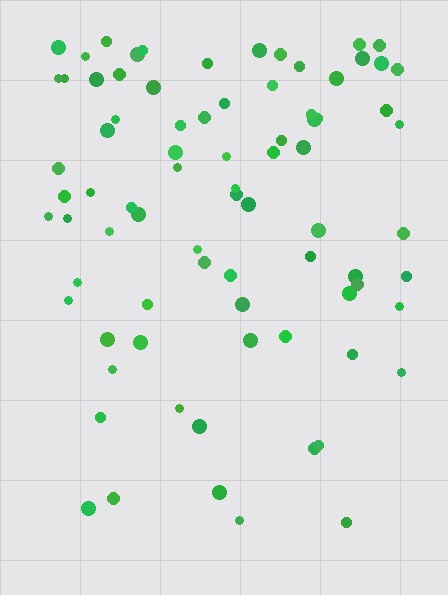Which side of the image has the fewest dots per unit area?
The bottom.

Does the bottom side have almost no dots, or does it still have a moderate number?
Still a moderate number, just noticeably fewer than the top.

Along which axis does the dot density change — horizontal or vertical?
Vertical.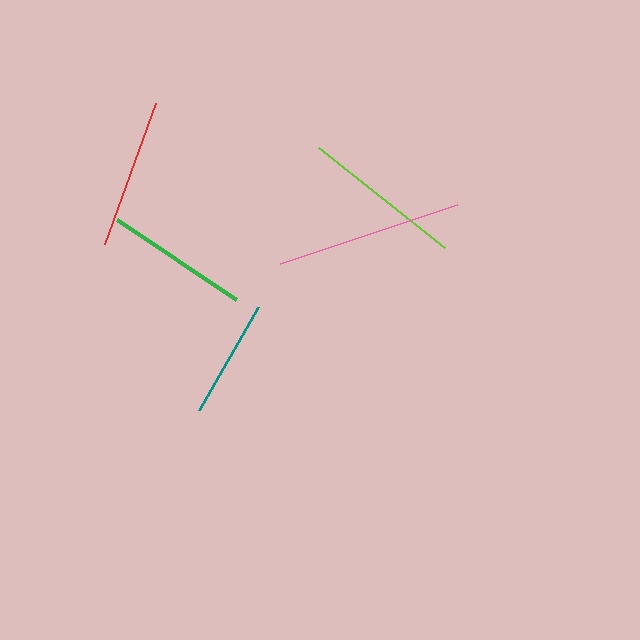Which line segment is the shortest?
The teal line is the shortest at approximately 119 pixels.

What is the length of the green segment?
The green segment is approximately 144 pixels long.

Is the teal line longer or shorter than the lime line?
The lime line is longer than the teal line.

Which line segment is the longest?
The pink line is the longest at approximately 187 pixels.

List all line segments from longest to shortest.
From longest to shortest: pink, lime, red, green, teal.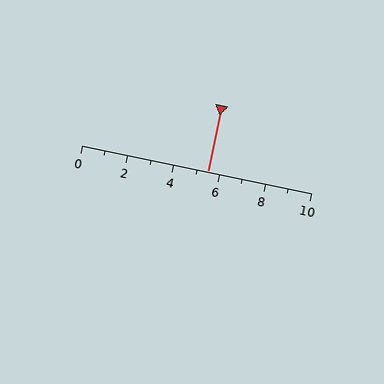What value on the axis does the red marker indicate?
The marker indicates approximately 5.5.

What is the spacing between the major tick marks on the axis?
The major ticks are spaced 2 apart.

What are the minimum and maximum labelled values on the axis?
The axis runs from 0 to 10.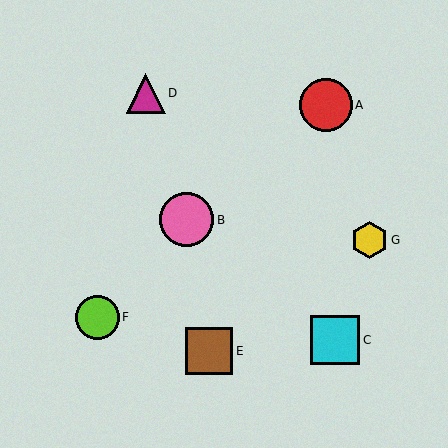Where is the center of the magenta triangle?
The center of the magenta triangle is at (146, 93).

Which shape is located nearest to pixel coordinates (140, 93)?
The magenta triangle (labeled D) at (146, 93) is nearest to that location.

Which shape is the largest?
The pink circle (labeled B) is the largest.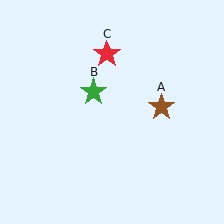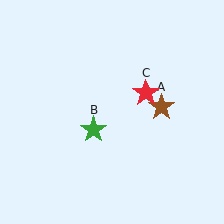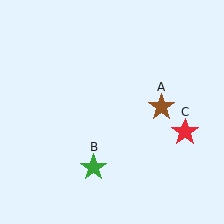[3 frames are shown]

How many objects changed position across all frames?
2 objects changed position: green star (object B), red star (object C).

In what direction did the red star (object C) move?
The red star (object C) moved down and to the right.